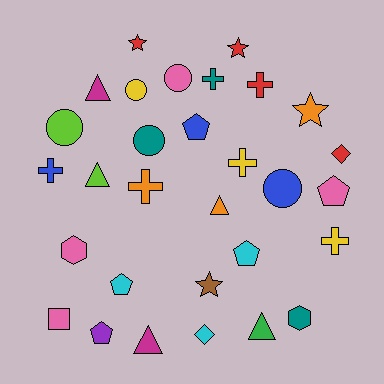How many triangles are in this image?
There are 5 triangles.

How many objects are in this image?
There are 30 objects.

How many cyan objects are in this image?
There are 3 cyan objects.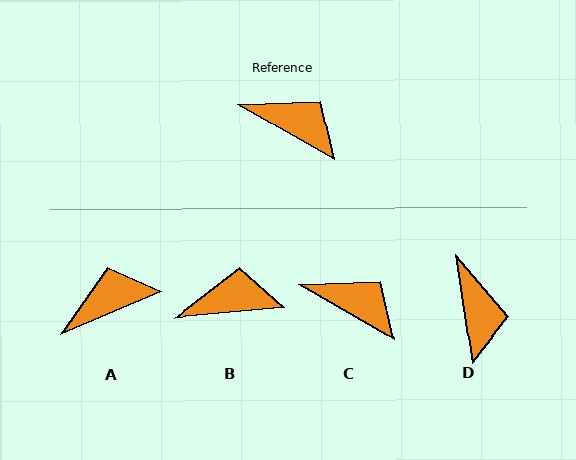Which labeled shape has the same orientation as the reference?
C.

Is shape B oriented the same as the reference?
No, it is off by about 35 degrees.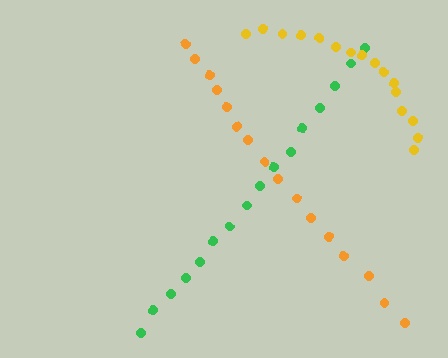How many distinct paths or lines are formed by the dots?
There are 3 distinct paths.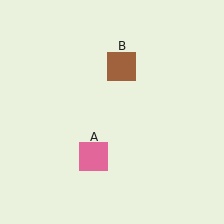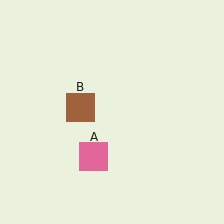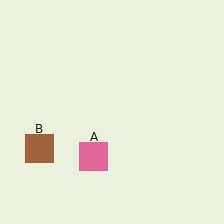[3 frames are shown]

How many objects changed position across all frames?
1 object changed position: brown square (object B).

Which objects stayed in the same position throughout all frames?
Pink square (object A) remained stationary.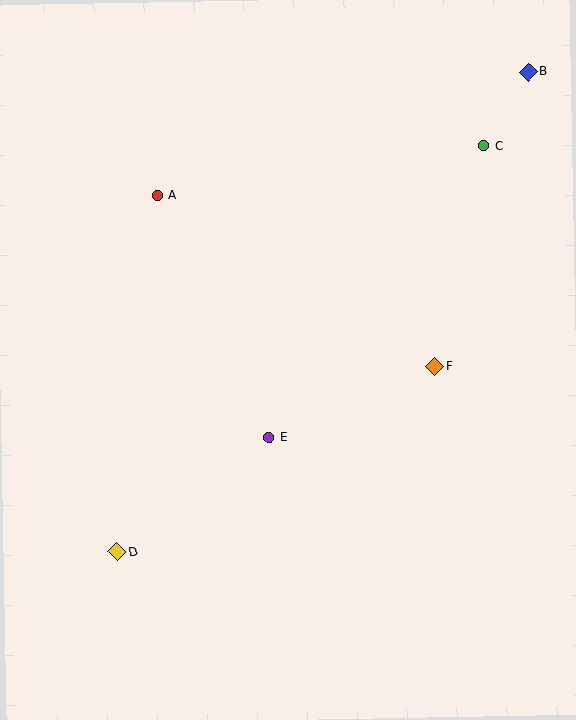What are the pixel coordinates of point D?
Point D is at (117, 552).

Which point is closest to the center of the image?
Point E at (269, 438) is closest to the center.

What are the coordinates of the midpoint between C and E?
The midpoint between C and E is at (377, 292).